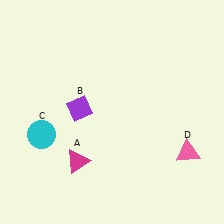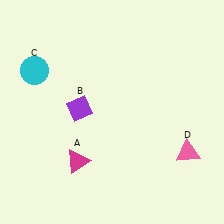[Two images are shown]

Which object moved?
The cyan circle (C) moved up.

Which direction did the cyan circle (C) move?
The cyan circle (C) moved up.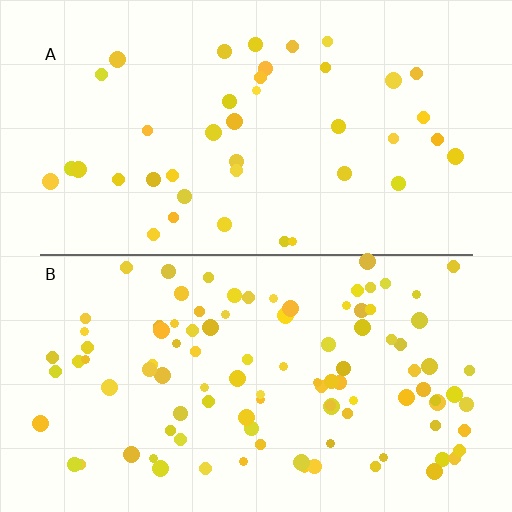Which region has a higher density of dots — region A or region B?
B (the bottom).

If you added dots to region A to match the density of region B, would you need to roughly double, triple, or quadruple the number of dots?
Approximately triple.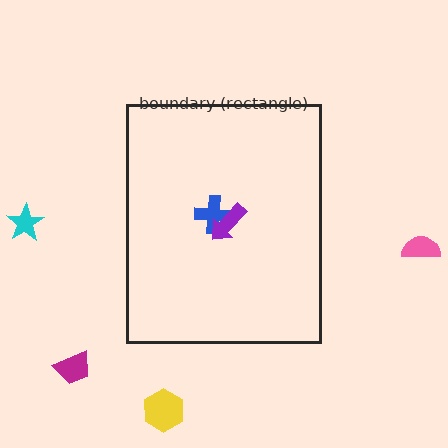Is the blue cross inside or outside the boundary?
Inside.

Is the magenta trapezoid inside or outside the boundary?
Outside.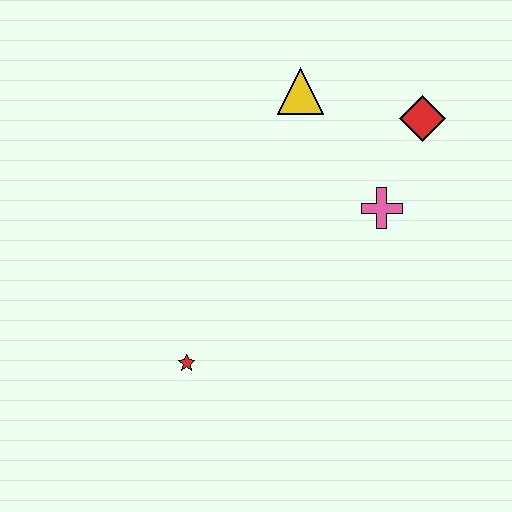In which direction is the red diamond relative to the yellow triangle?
The red diamond is to the right of the yellow triangle.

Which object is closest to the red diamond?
The pink cross is closest to the red diamond.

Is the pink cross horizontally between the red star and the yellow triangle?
No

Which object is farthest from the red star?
The red diamond is farthest from the red star.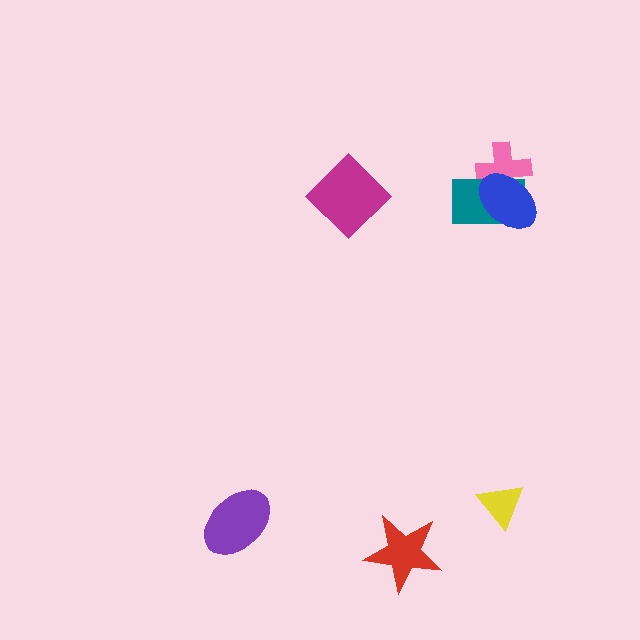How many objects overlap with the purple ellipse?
0 objects overlap with the purple ellipse.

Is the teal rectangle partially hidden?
Yes, it is partially covered by another shape.